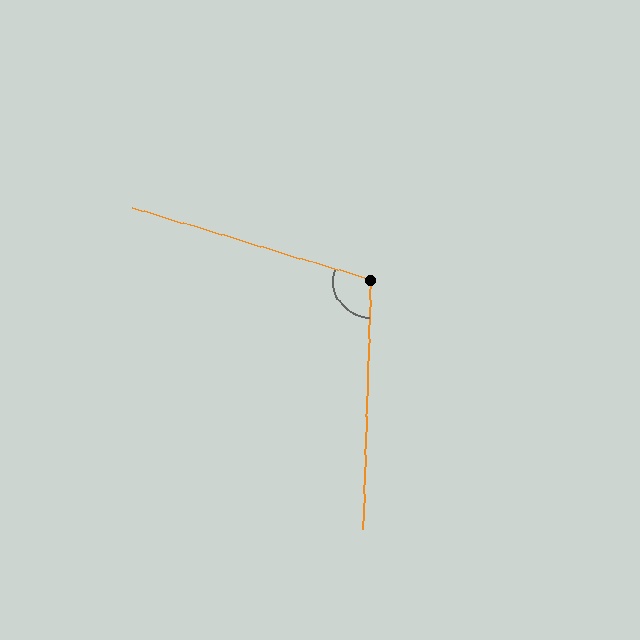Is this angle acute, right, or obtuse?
It is obtuse.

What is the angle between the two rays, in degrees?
Approximately 105 degrees.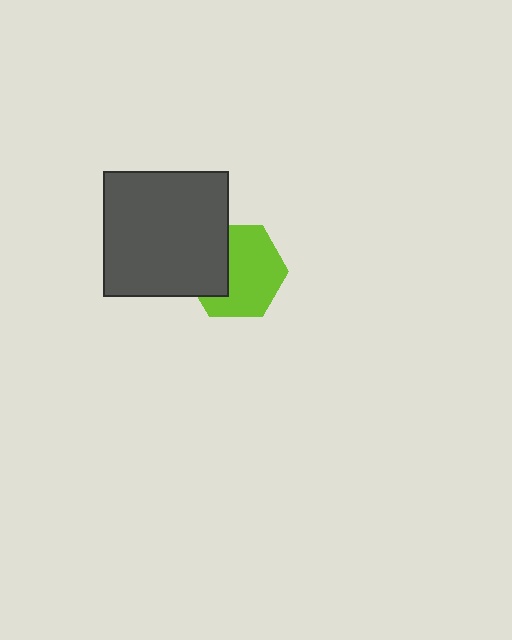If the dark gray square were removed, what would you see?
You would see the complete lime hexagon.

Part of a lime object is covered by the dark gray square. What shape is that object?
It is a hexagon.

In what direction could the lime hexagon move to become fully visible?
The lime hexagon could move right. That would shift it out from behind the dark gray square entirely.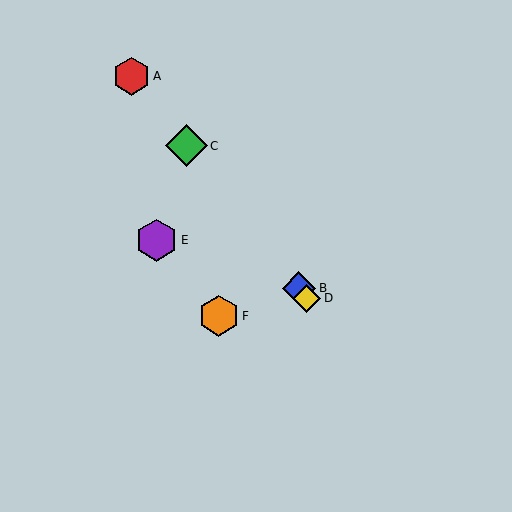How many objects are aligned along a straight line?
4 objects (A, B, C, D) are aligned along a straight line.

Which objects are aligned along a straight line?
Objects A, B, C, D are aligned along a straight line.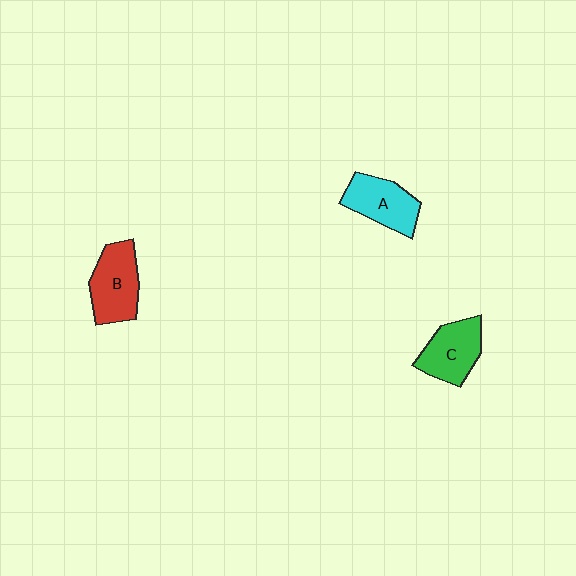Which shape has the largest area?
Shape B (red).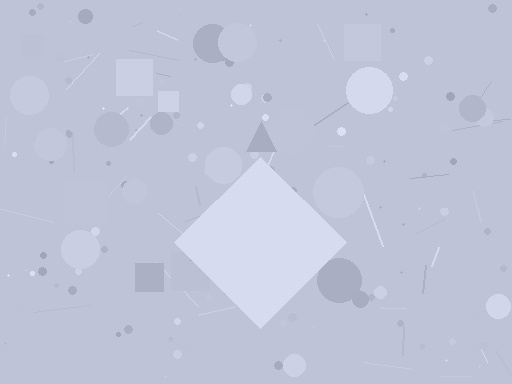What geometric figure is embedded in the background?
A diamond is embedded in the background.